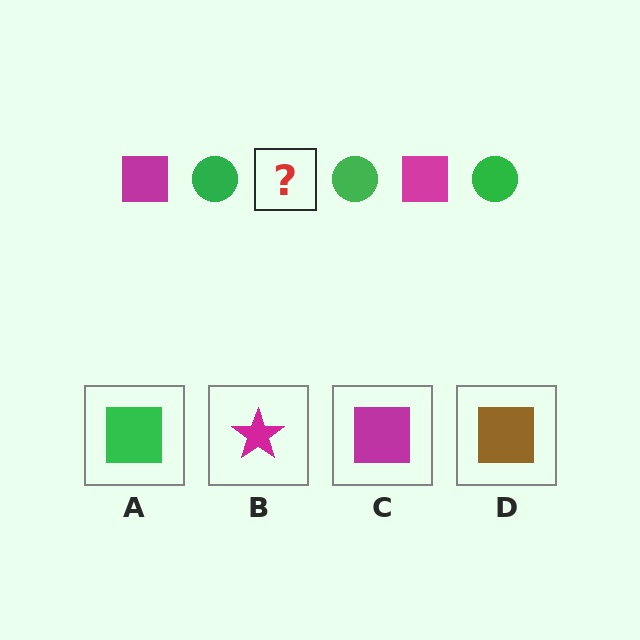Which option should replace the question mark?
Option C.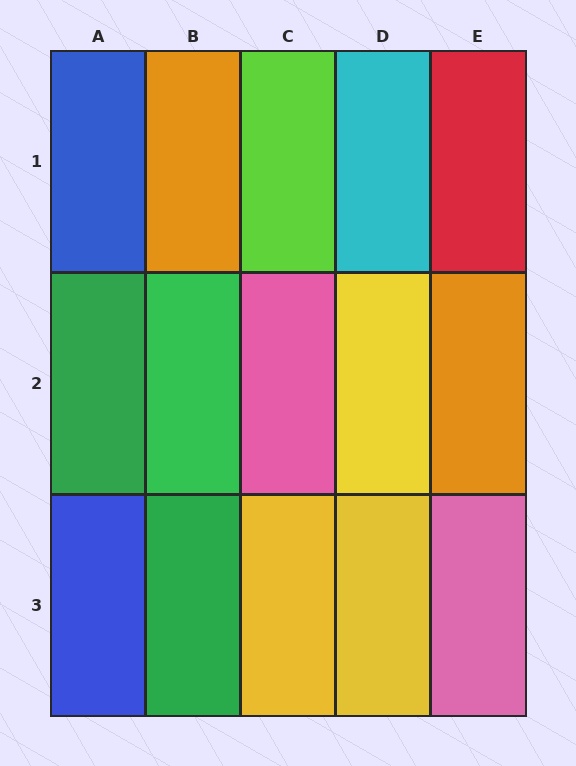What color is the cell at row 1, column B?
Orange.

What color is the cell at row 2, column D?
Yellow.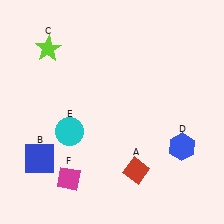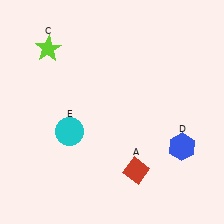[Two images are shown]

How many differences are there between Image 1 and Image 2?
There are 2 differences between the two images.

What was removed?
The blue square (B), the magenta diamond (F) were removed in Image 2.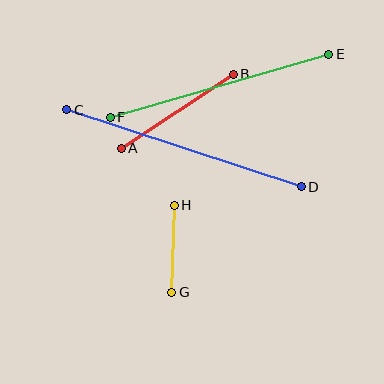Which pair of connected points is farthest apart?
Points C and D are farthest apart.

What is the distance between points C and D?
The distance is approximately 247 pixels.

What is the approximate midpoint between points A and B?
The midpoint is at approximately (177, 111) pixels.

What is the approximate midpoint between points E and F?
The midpoint is at approximately (220, 86) pixels.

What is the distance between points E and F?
The distance is approximately 228 pixels.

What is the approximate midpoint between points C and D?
The midpoint is at approximately (184, 148) pixels.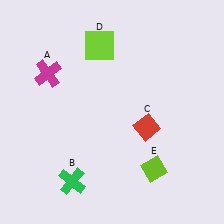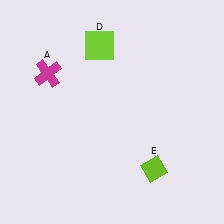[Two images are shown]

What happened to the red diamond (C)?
The red diamond (C) was removed in Image 2. It was in the bottom-right area of Image 1.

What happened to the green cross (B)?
The green cross (B) was removed in Image 2. It was in the bottom-left area of Image 1.